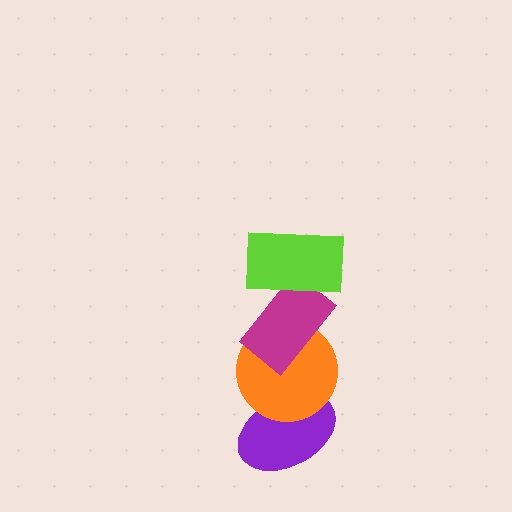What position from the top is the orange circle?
The orange circle is 3rd from the top.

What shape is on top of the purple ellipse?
The orange circle is on top of the purple ellipse.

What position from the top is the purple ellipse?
The purple ellipse is 4th from the top.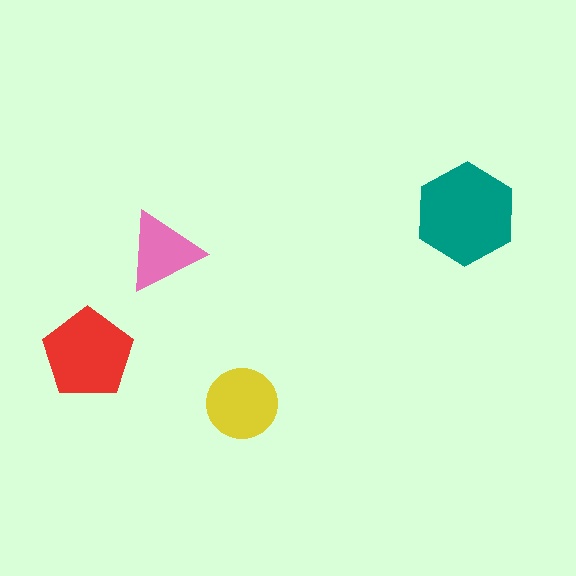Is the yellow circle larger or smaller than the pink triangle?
Larger.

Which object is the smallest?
The pink triangle.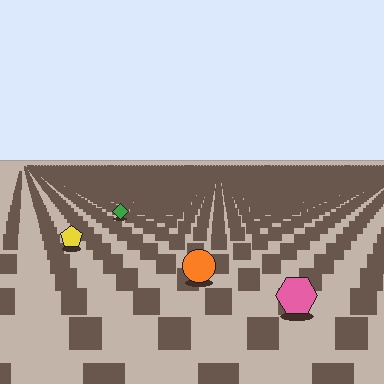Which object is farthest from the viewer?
The green diamond is farthest from the viewer. It appears smaller and the ground texture around it is denser.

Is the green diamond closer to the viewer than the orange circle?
No. The orange circle is closer — you can tell from the texture gradient: the ground texture is coarser near it.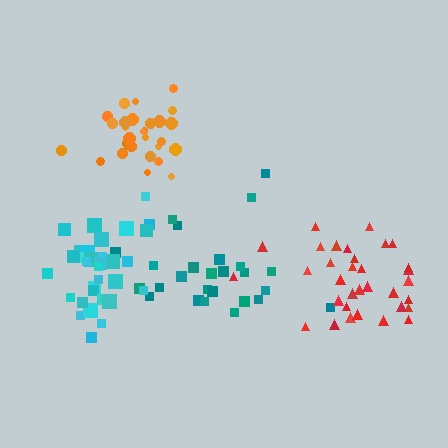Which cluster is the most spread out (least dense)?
Teal.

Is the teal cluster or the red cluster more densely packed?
Red.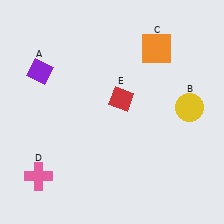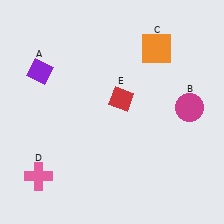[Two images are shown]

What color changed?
The circle (B) changed from yellow in Image 1 to magenta in Image 2.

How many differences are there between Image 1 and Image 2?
There is 1 difference between the two images.